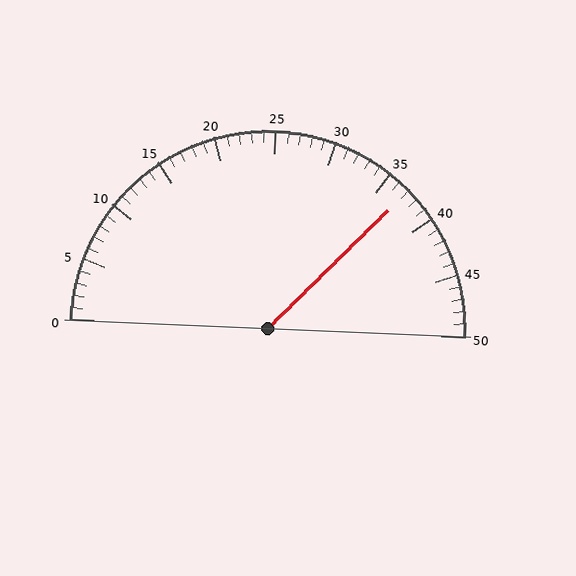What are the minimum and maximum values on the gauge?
The gauge ranges from 0 to 50.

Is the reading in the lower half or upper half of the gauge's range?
The reading is in the upper half of the range (0 to 50).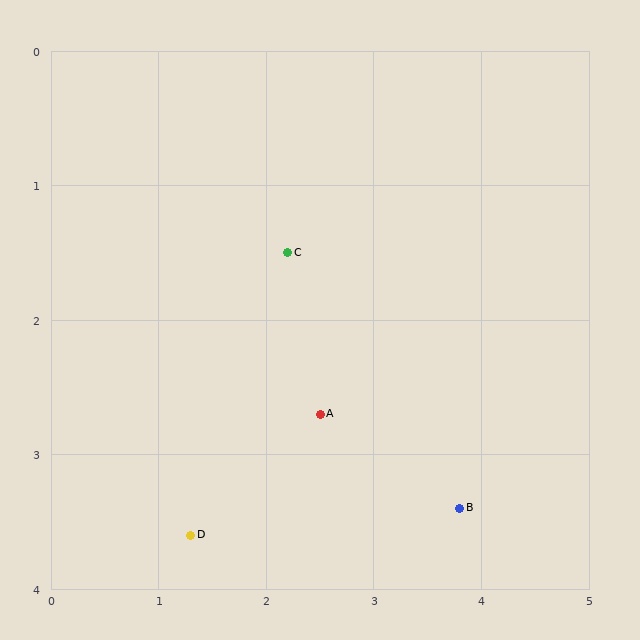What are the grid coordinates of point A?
Point A is at approximately (2.5, 2.7).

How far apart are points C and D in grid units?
Points C and D are about 2.3 grid units apart.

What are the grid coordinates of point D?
Point D is at approximately (1.3, 3.6).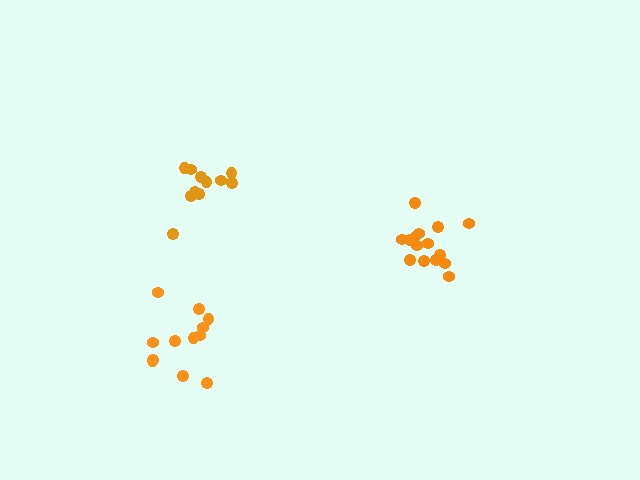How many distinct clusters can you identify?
There are 3 distinct clusters.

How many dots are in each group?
Group 1: 15 dots, Group 2: 11 dots, Group 3: 12 dots (38 total).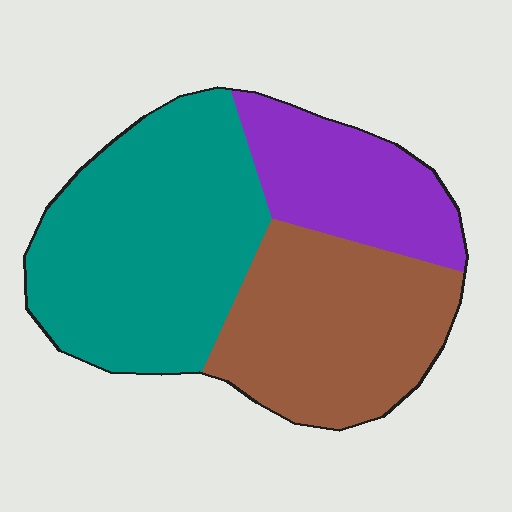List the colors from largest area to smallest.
From largest to smallest: teal, brown, purple.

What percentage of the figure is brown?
Brown takes up about one third (1/3) of the figure.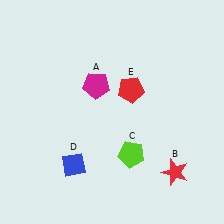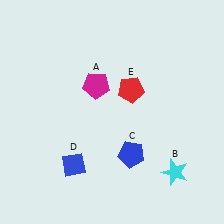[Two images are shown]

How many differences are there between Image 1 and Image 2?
There are 2 differences between the two images.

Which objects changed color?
B changed from red to cyan. C changed from lime to blue.